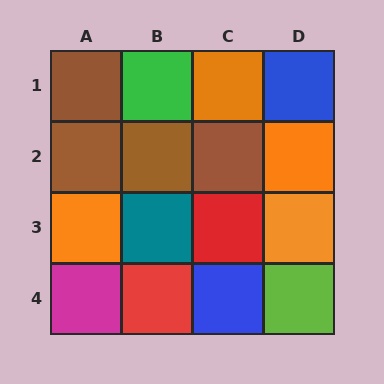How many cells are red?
2 cells are red.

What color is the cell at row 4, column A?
Magenta.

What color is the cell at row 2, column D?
Orange.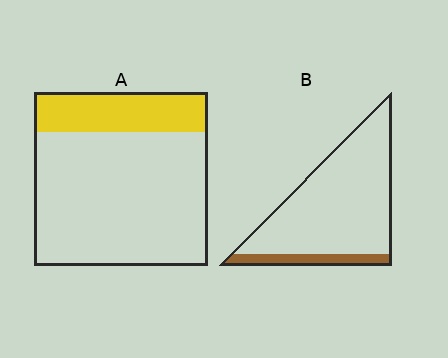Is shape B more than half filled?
No.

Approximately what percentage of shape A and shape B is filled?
A is approximately 25% and B is approximately 15%.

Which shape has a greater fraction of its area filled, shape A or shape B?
Shape A.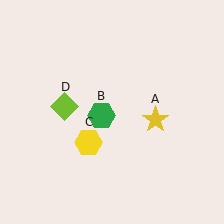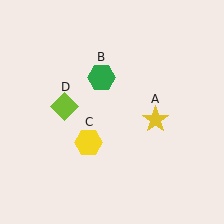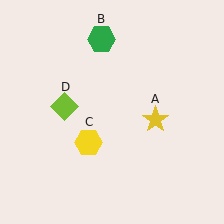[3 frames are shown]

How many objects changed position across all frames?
1 object changed position: green hexagon (object B).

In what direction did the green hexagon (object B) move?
The green hexagon (object B) moved up.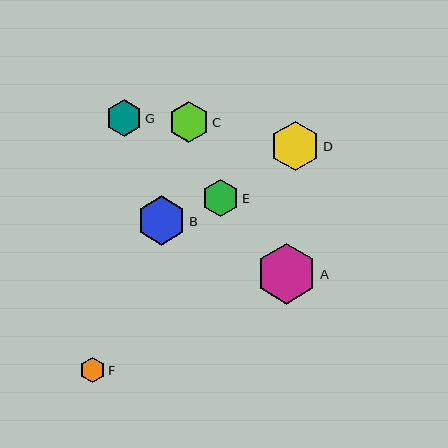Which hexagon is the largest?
Hexagon A is the largest with a size of approximately 60 pixels.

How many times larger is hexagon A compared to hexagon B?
Hexagon A is approximately 1.2 times the size of hexagon B.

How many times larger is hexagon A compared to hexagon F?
Hexagon A is approximately 2.4 times the size of hexagon F.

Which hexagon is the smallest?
Hexagon F is the smallest with a size of approximately 25 pixels.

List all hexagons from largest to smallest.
From largest to smallest: A, D, B, C, E, G, F.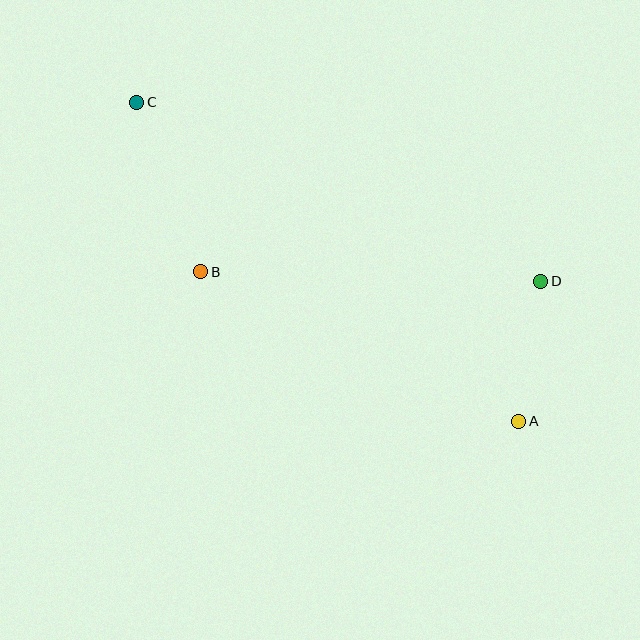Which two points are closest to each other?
Points A and D are closest to each other.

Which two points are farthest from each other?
Points A and C are farthest from each other.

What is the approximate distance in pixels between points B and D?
The distance between B and D is approximately 341 pixels.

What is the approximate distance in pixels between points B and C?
The distance between B and C is approximately 181 pixels.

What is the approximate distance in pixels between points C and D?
The distance between C and D is approximately 442 pixels.